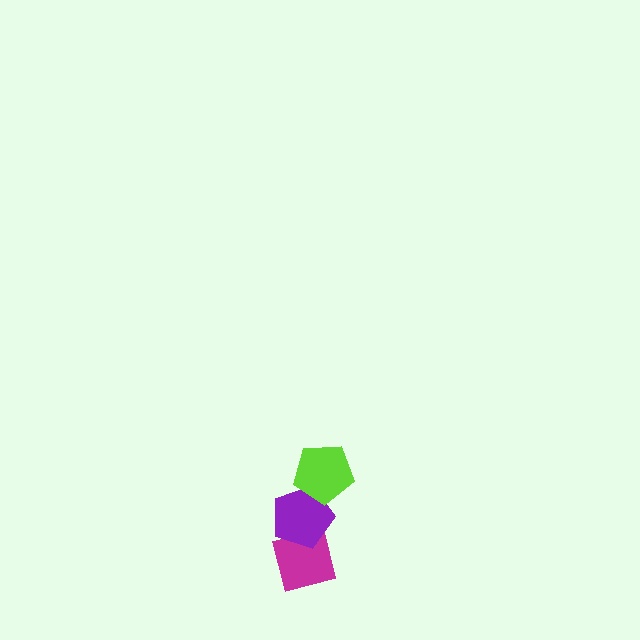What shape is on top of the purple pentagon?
The lime pentagon is on top of the purple pentagon.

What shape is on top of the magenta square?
The purple pentagon is on top of the magenta square.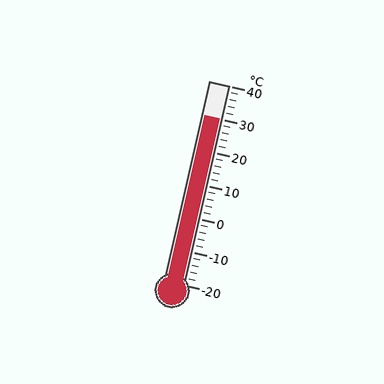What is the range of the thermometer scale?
The thermometer scale ranges from -20°C to 40°C.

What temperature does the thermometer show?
The thermometer shows approximately 30°C.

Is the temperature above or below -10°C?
The temperature is above -10°C.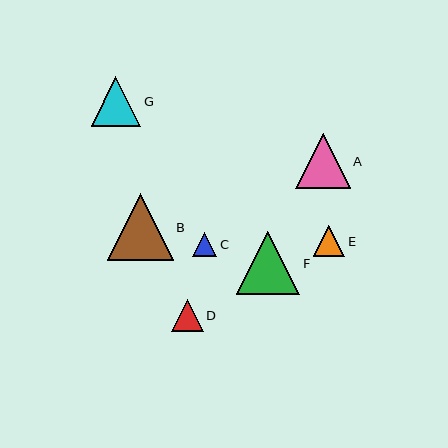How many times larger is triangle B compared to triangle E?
Triangle B is approximately 2.1 times the size of triangle E.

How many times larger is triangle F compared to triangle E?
Triangle F is approximately 2.0 times the size of triangle E.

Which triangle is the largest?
Triangle B is the largest with a size of approximately 66 pixels.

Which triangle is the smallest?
Triangle C is the smallest with a size of approximately 24 pixels.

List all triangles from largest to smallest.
From largest to smallest: B, F, A, G, D, E, C.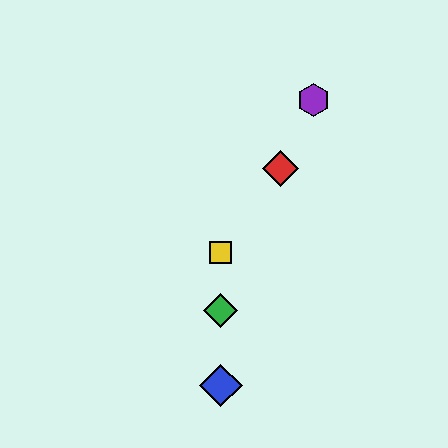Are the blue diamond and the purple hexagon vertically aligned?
No, the blue diamond is at x≈221 and the purple hexagon is at x≈314.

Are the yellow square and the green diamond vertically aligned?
Yes, both are at x≈221.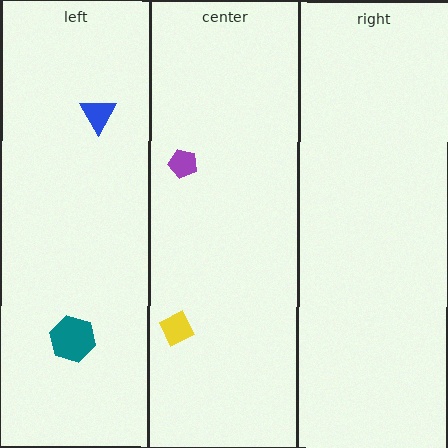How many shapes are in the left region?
2.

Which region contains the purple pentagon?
The center region.